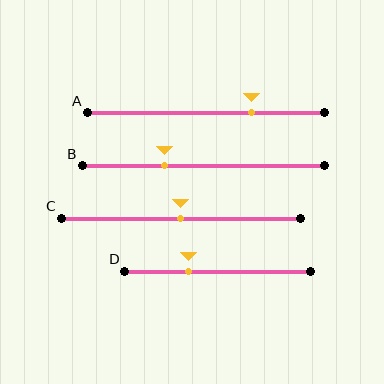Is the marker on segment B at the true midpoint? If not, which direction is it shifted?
No, the marker on segment B is shifted to the left by about 16% of the segment length.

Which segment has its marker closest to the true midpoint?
Segment C has its marker closest to the true midpoint.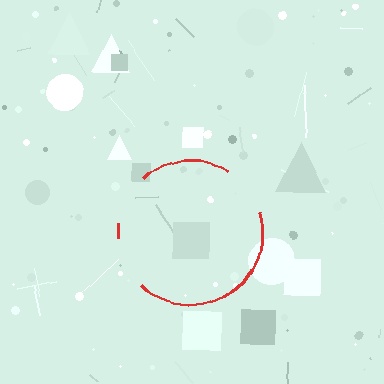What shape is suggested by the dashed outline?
The dashed outline suggests a circle.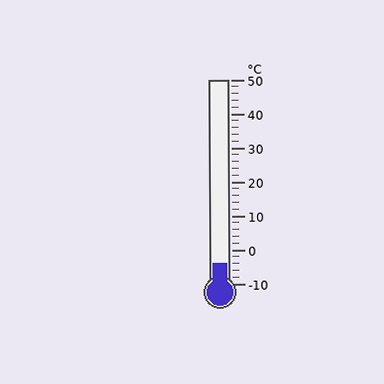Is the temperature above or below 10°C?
The temperature is below 10°C.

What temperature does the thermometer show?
The thermometer shows approximately -4°C.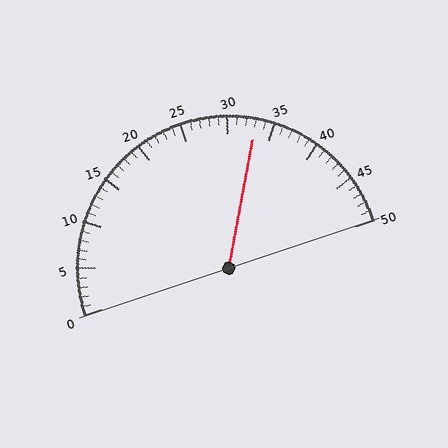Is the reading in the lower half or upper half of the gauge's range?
The reading is in the upper half of the range (0 to 50).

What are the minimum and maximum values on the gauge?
The gauge ranges from 0 to 50.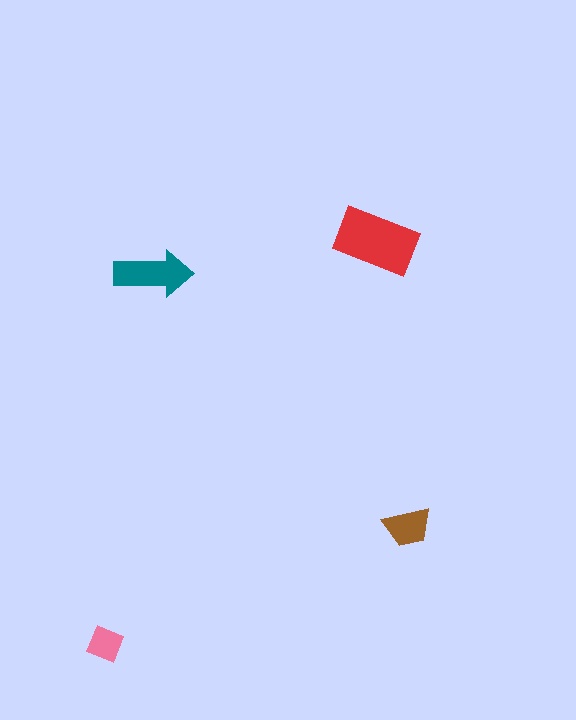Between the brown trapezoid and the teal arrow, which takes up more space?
The teal arrow.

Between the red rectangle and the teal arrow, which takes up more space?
The red rectangle.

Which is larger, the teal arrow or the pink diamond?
The teal arrow.